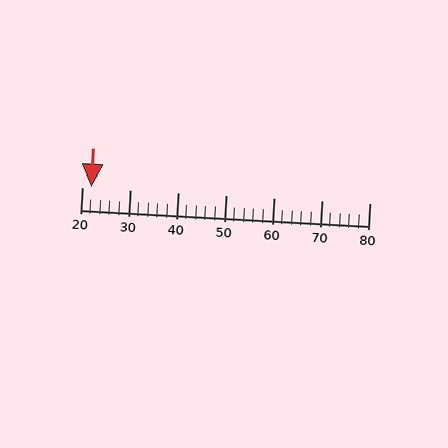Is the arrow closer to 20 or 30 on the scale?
The arrow is closer to 20.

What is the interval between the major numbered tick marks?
The major tick marks are spaced 10 units apart.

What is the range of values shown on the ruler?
The ruler shows values from 20 to 80.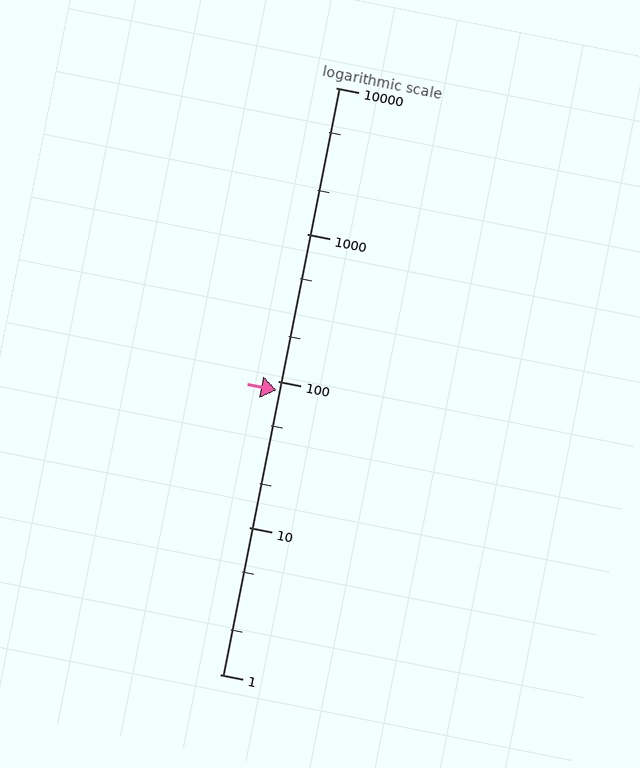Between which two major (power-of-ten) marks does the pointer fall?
The pointer is between 10 and 100.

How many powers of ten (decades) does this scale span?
The scale spans 4 decades, from 1 to 10000.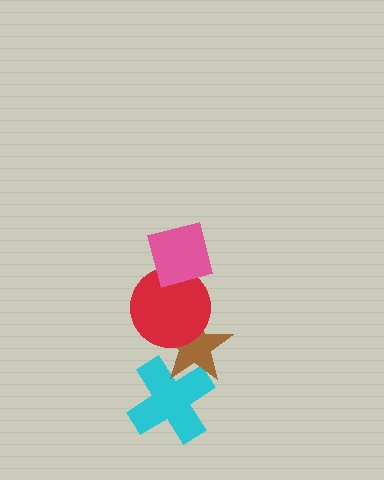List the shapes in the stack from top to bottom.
From top to bottom: the pink square, the red circle, the brown star, the cyan cross.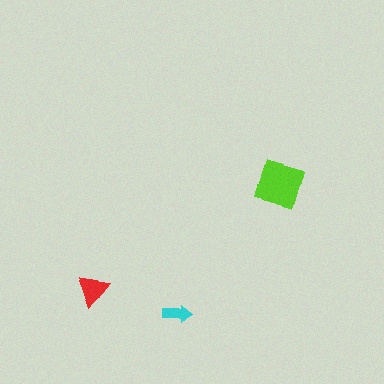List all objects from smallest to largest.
The cyan arrow, the red triangle, the lime diamond.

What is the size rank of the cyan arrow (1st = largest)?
3rd.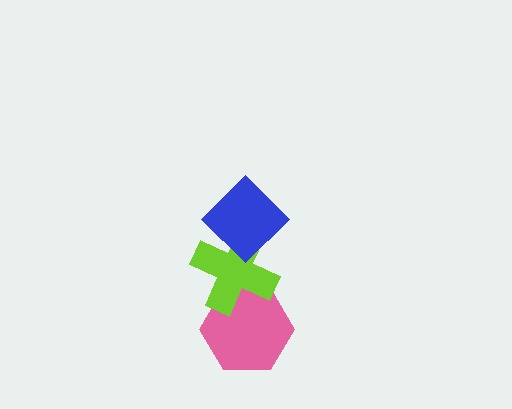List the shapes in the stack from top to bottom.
From top to bottom: the blue diamond, the lime cross, the pink hexagon.